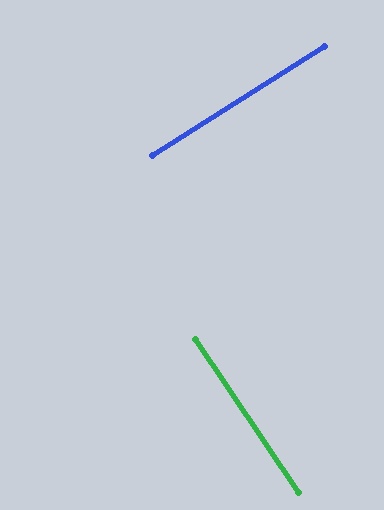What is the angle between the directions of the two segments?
Approximately 88 degrees.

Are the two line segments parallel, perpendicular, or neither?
Perpendicular — they meet at approximately 88°.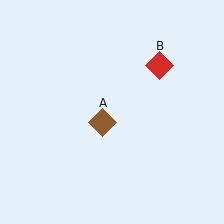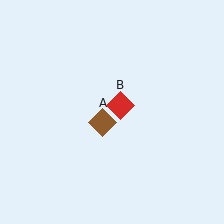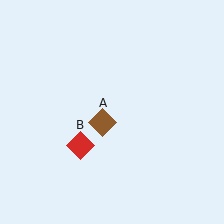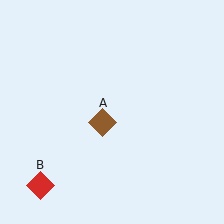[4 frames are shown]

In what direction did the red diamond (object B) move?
The red diamond (object B) moved down and to the left.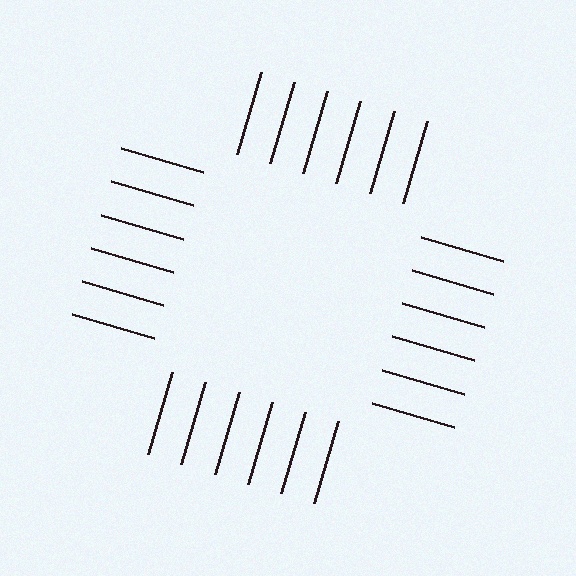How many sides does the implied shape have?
4 sides — the line-ends trace a square.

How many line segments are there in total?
24 — 6 along each of the 4 edges.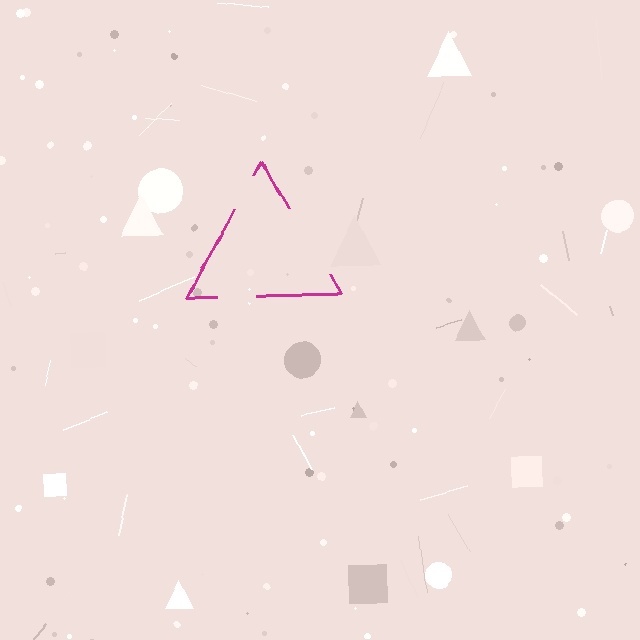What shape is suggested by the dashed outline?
The dashed outline suggests a triangle.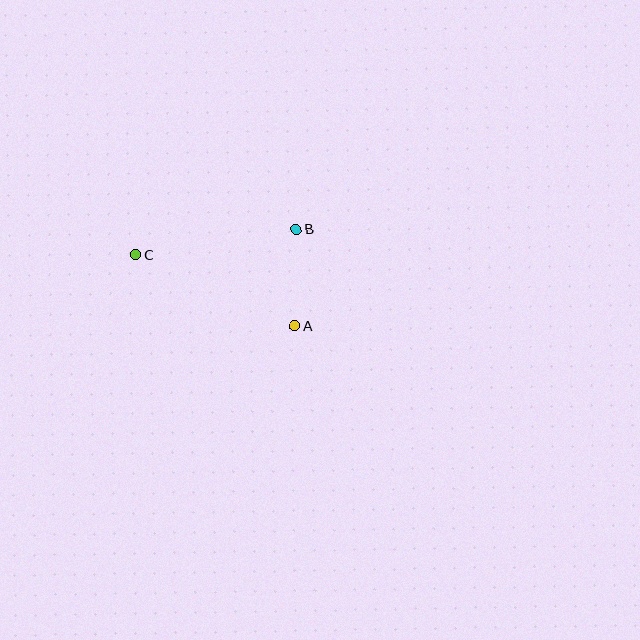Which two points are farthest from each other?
Points A and C are farthest from each other.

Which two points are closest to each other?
Points A and B are closest to each other.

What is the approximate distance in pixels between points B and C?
The distance between B and C is approximately 163 pixels.